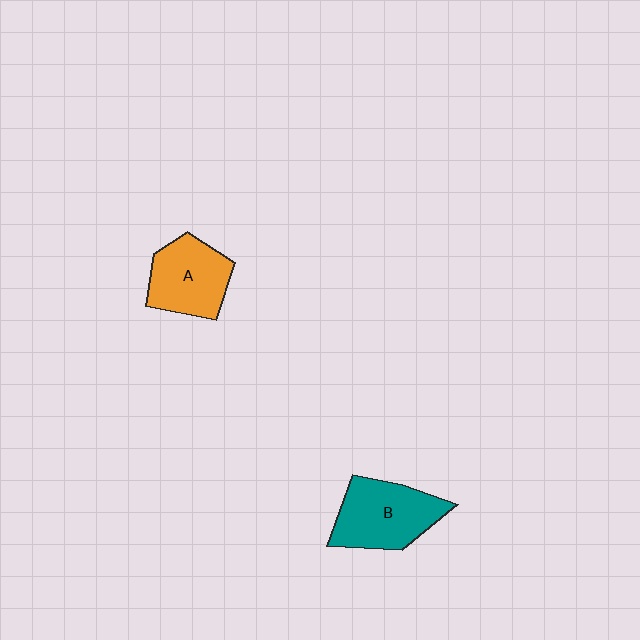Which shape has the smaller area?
Shape A (orange).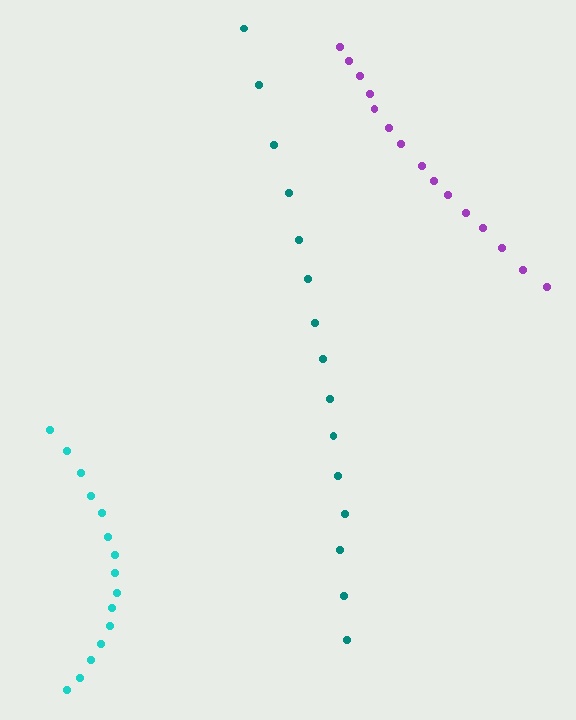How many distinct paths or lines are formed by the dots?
There are 3 distinct paths.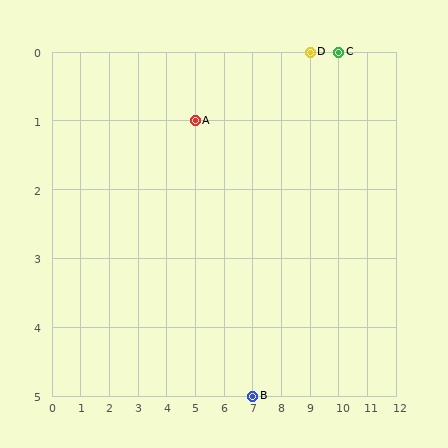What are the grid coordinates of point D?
Point D is at grid coordinates (9, 0).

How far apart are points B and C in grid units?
Points B and C are 3 columns and 5 rows apart (about 5.8 grid units diagonally).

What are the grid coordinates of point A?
Point A is at grid coordinates (5, 1).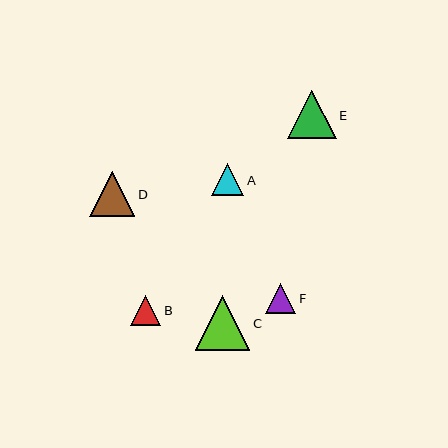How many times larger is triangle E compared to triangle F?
Triangle E is approximately 1.6 times the size of triangle F.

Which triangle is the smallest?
Triangle B is the smallest with a size of approximately 30 pixels.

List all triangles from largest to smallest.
From largest to smallest: C, E, D, A, F, B.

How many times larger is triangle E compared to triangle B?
Triangle E is approximately 1.6 times the size of triangle B.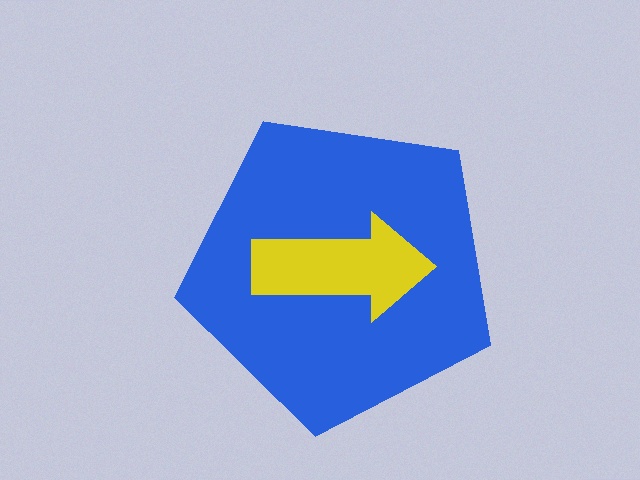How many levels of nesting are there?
2.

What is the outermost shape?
The blue pentagon.